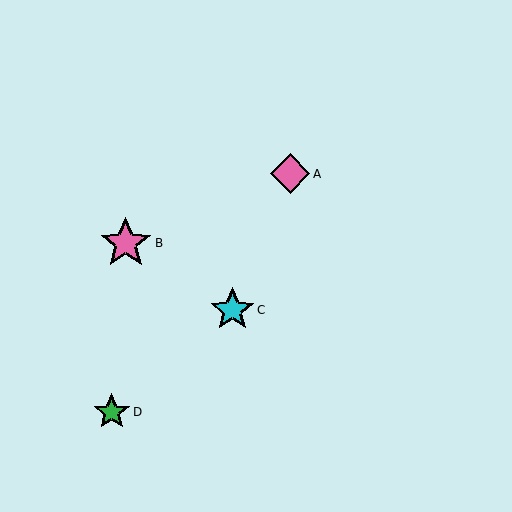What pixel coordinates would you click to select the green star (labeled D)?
Click at (112, 412) to select the green star D.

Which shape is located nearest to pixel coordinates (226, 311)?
The cyan star (labeled C) at (232, 310) is nearest to that location.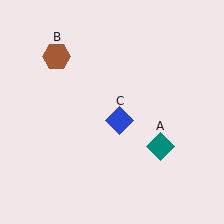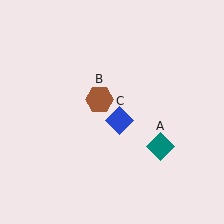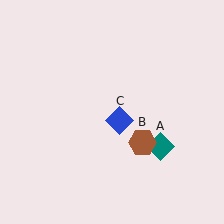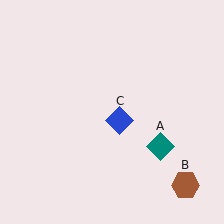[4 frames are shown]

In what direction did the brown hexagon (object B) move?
The brown hexagon (object B) moved down and to the right.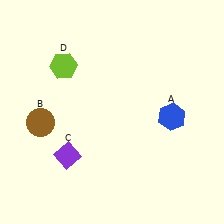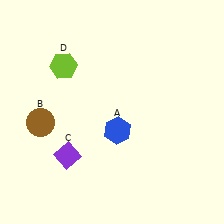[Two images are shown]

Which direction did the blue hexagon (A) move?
The blue hexagon (A) moved left.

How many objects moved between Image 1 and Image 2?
1 object moved between the two images.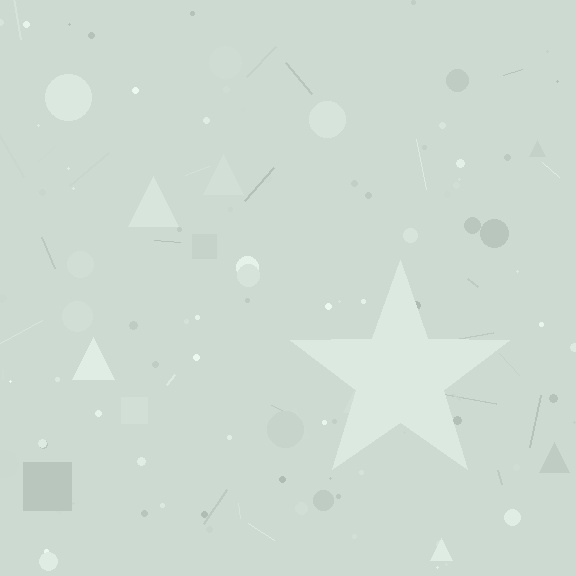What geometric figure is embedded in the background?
A star is embedded in the background.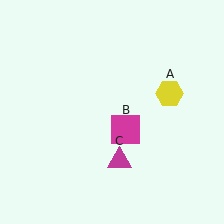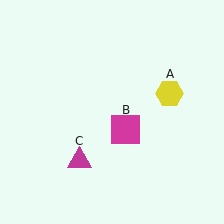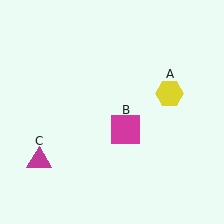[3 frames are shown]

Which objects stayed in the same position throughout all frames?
Yellow hexagon (object A) and magenta square (object B) remained stationary.